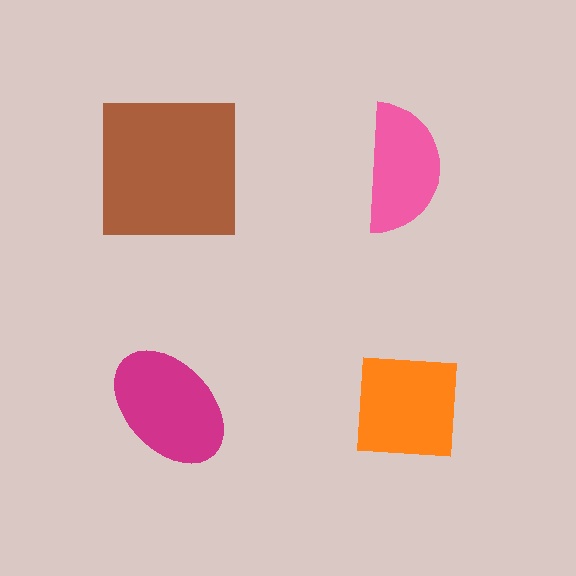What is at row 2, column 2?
An orange square.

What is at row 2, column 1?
A magenta ellipse.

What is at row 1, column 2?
A pink semicircle.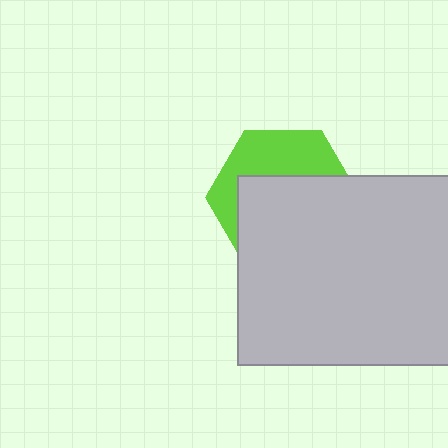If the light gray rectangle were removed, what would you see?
You would see the complete lime hexagon.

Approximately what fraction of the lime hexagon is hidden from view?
Roughly 61% of the lime hexagon is hidden behind the light gray rectangle.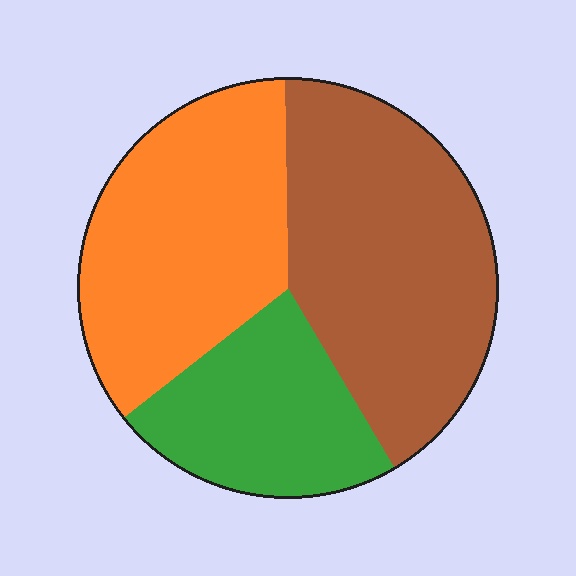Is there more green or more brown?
Brown.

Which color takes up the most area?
Brown, at roughly 40%.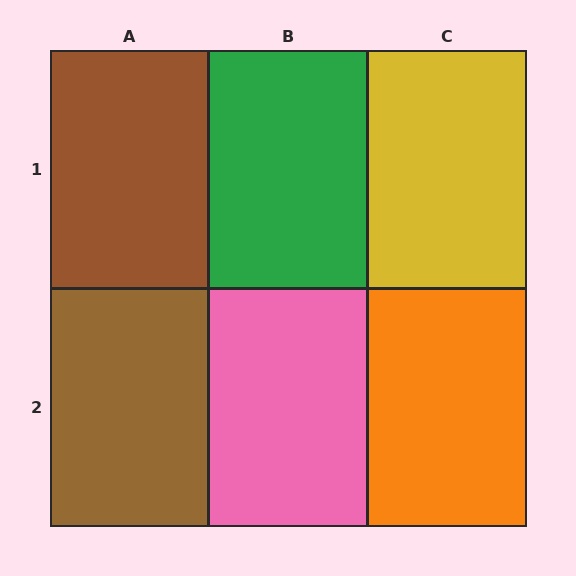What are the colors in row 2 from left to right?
Brown, pink, orange.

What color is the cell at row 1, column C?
Yellow.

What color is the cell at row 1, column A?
Brown.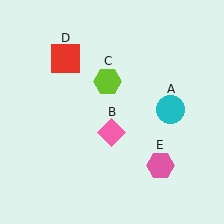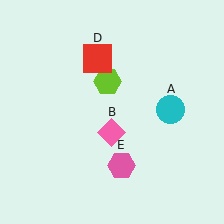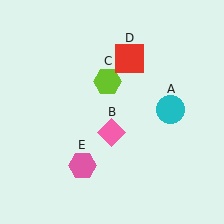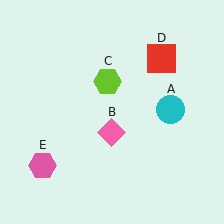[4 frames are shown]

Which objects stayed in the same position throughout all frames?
Cyan circle (object A) and pink diamond (object B) and lime hexagon (object C) remained stationary.